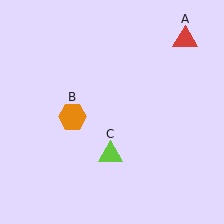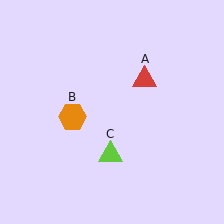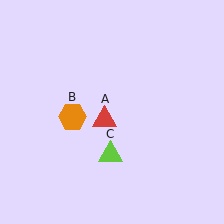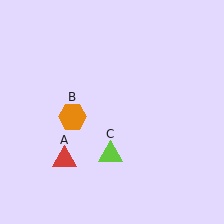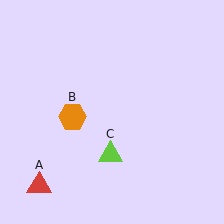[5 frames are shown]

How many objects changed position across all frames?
1 object changed position: red triangle (object A).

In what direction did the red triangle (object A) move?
The red triangle (object A) moved down and to the left.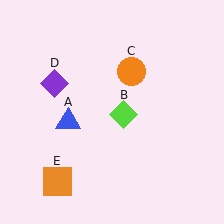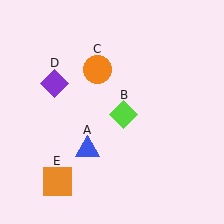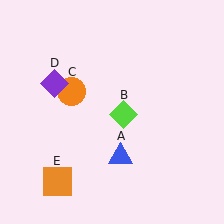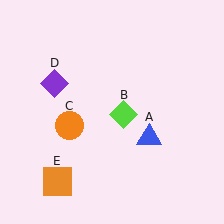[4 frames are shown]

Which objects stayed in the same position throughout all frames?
Lime diamond (object B) and purple diamond (object D) and orange square (object E) remained stationary.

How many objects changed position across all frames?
2 objects changed position: blue triangle (object A), orange circle (object C).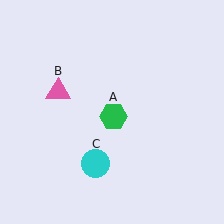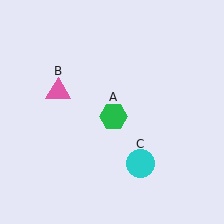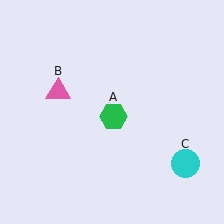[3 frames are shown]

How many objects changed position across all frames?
1 object changed position: cyan circle (object C).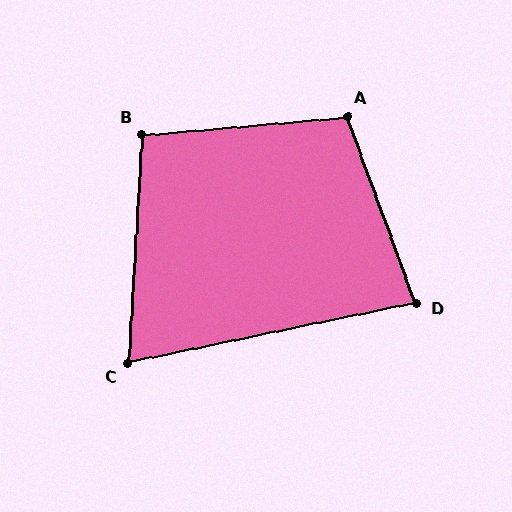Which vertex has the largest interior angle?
A, at approximately 105 degrees.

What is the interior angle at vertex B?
Approximately 98 degrees (obtuse).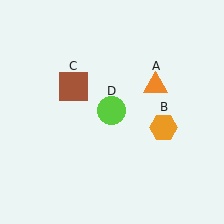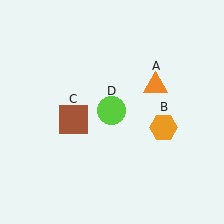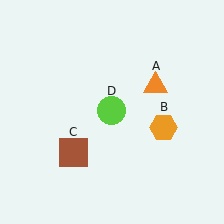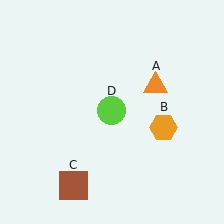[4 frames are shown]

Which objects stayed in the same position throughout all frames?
Orange triangle (object A) and orange hexagon (object B) and lime circle (object D) remained stationary.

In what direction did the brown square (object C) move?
The brown square (object C) moved down.